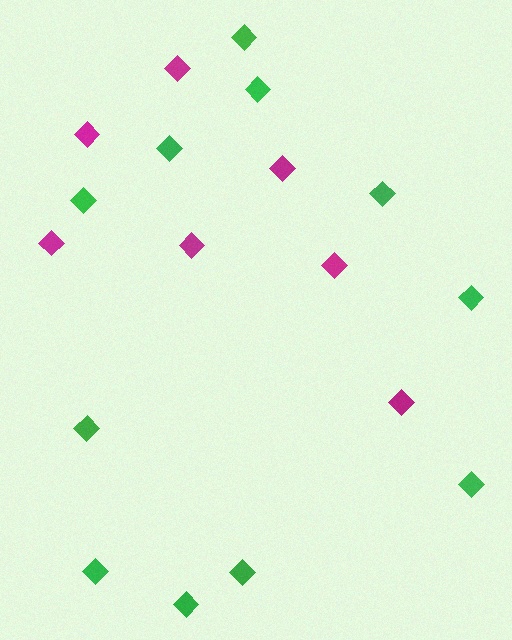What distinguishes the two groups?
There are 2 groups: one group of magenta diamonds (7) and one group of green diamonds (11).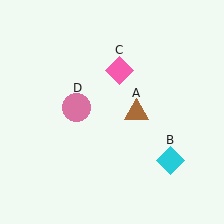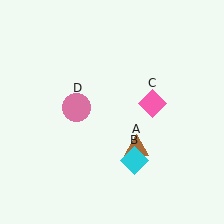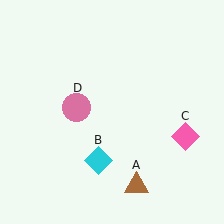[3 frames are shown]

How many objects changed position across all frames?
3 objects changed position: brown triangle (object A), cyan diamond (object B), pink diamond (object C).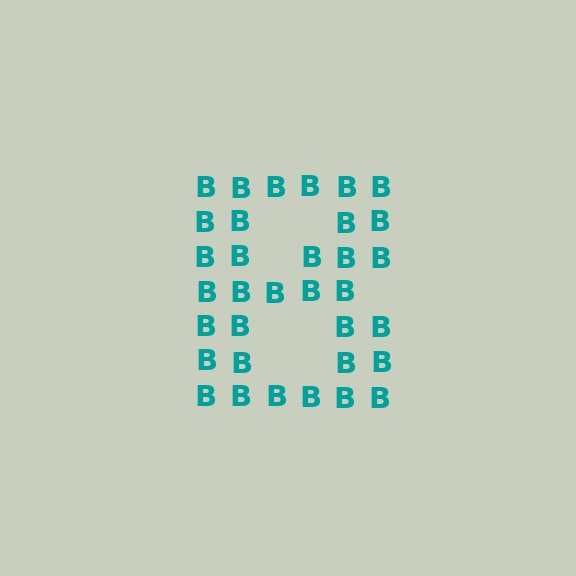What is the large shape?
The large shape is the letter B.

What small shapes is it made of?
It is made of small letter B's.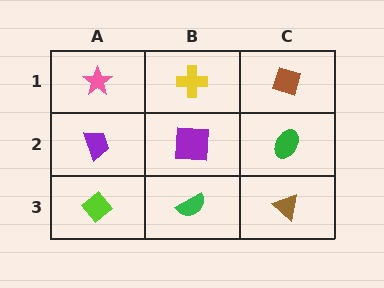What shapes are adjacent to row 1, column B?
A purple square (row 2, column B), a pink star (row 1, column A), a brown diamond (row 1, column C).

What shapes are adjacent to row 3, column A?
A purple trapezoid (row 2, column A), a green semicircle (row 3, column B).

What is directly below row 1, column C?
A green ellipse.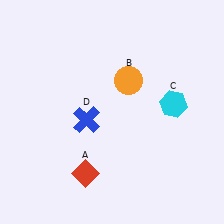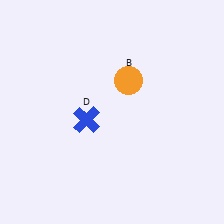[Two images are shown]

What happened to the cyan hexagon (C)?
The cyan hexagon (C) was removed in Image 2. It was in the top-right area of Image 1.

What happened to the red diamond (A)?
The red diamond (A) was removed in Image 2. It was in the bottom-left area of Image 1.